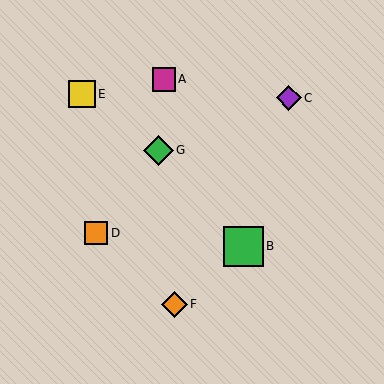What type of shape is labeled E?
Shape E is a yellow square.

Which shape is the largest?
The green square (labeled B) is the largest.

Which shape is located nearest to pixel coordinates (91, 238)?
The orange square (labeled D) at (96, 233) is nearest to that location.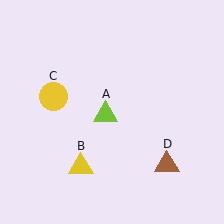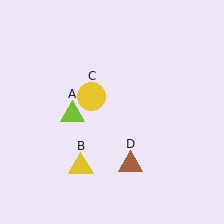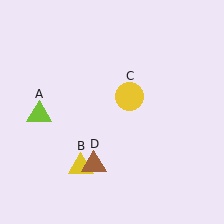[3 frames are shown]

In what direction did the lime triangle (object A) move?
The lime triangle (object A) moved left.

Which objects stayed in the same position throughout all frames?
Yellow triangle (object B) remained stationary.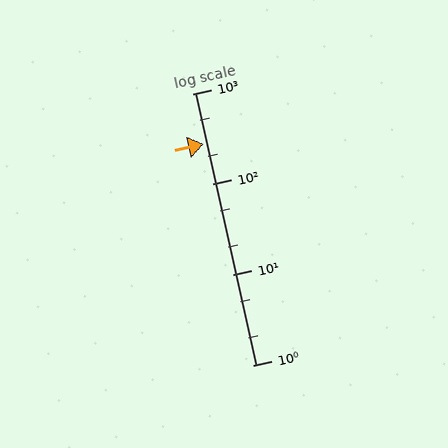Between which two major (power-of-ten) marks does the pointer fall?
The pointer is between 100 and 1000.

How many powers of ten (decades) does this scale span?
The scale spans 3 decades, from 1 to 1000.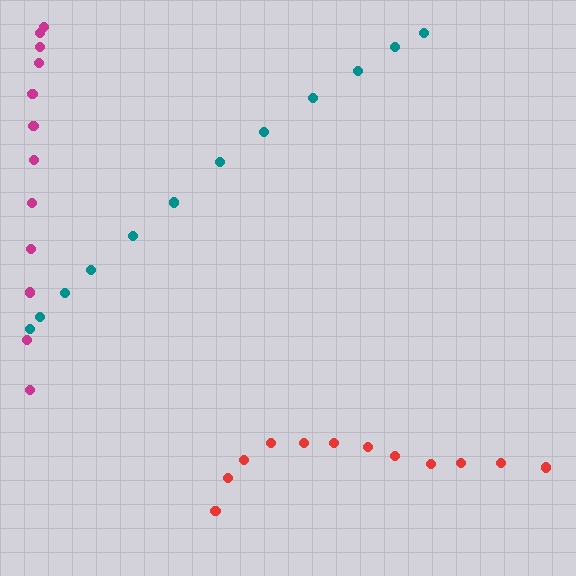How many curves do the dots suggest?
There are 3 distinct paths.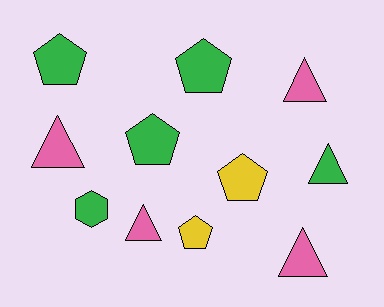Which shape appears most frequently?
Pentagon, with 5 objects.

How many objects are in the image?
There are 11 objects.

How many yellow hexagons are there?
There are no yellow hexagons.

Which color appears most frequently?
Green, with 5 objects.